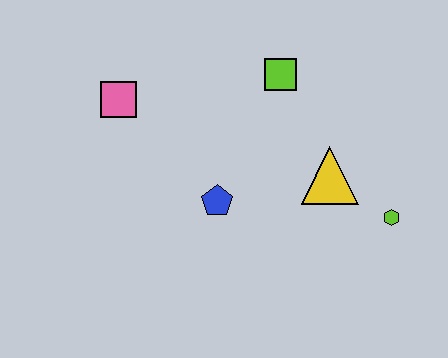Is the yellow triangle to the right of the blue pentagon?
Yes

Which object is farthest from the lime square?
The lime hexagon is farthest from the lime square.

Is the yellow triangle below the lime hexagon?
No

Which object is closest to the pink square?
The blue pentagon is closest to the pink square.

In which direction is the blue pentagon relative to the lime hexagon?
The blue pentagon is to the left of the lime hexagon.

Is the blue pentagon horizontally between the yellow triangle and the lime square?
No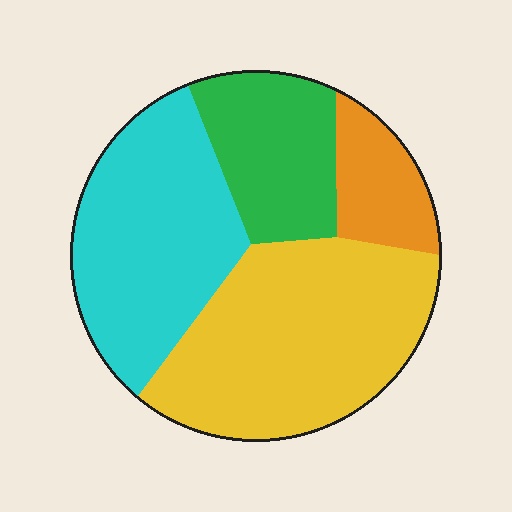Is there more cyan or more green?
Cyan.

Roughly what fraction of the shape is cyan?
Cyan takes up about one third (1/3) of the shape.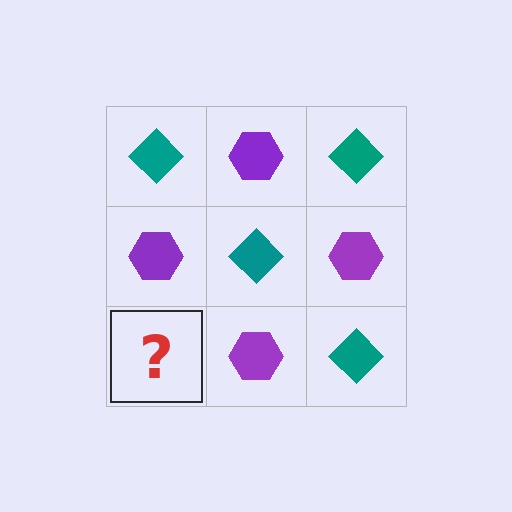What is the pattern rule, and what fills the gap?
The rule is that it alternates teal diamond and purple hexagon in a checkerboard pattern. The gap should be filled with a teal diamond.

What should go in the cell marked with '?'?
The missing cell should contain a teal diamond.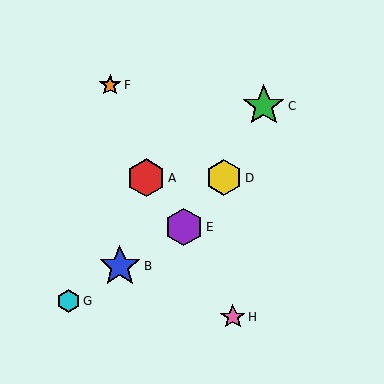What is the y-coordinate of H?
Object H is at y≈317.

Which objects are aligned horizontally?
Objects A, D are aligned horizontally.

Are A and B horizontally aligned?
No, A is at y≈178 and B is at y≈266.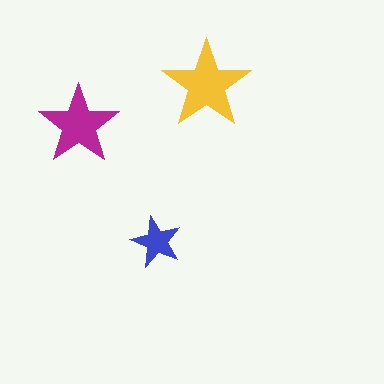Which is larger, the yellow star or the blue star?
The yellow one.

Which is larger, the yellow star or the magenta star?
The yellow one.